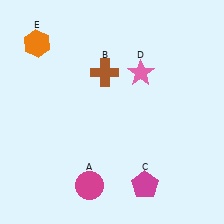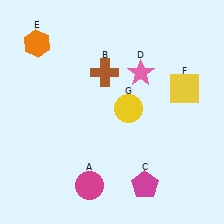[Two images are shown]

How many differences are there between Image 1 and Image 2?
There are 2 differences between the two images.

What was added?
A yellow square (F), a yellow circle (G) were added in Image 2.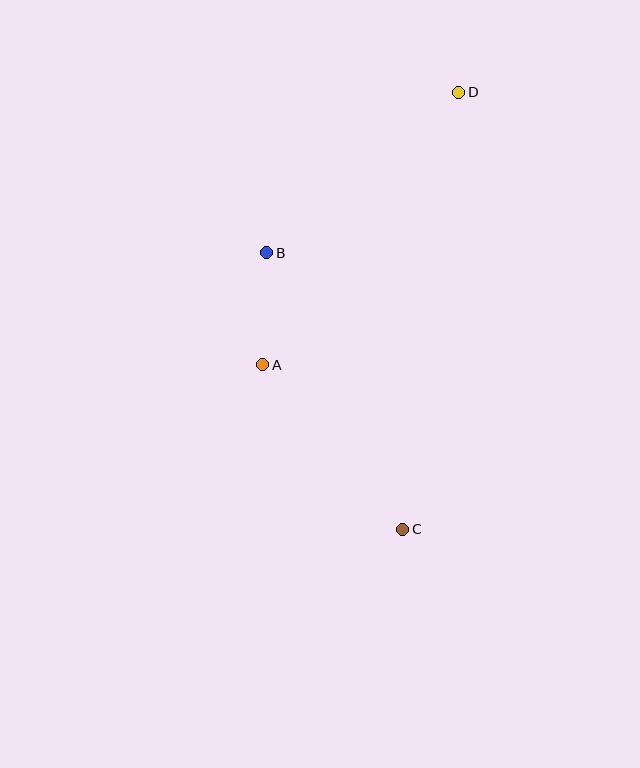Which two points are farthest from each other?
Points C and D are farthest from each other.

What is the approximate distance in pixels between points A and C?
The distance between A and C is approximately 216 pixels.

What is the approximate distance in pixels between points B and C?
The distance between B and C is approximately 308 pixels.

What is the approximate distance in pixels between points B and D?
The distance between B and D is approximately 250 pixels.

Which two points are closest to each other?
Points A and B are closest to each other.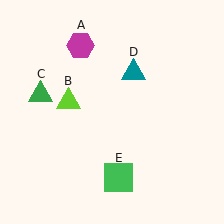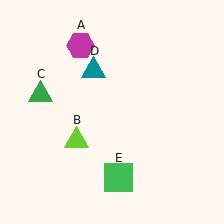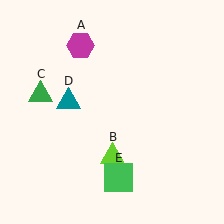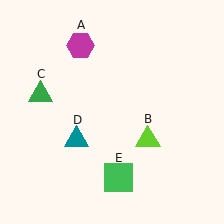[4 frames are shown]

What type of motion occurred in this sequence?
The lime triangle (object B), teal triangle (object D) rotated counterclockwise around the center of the scene.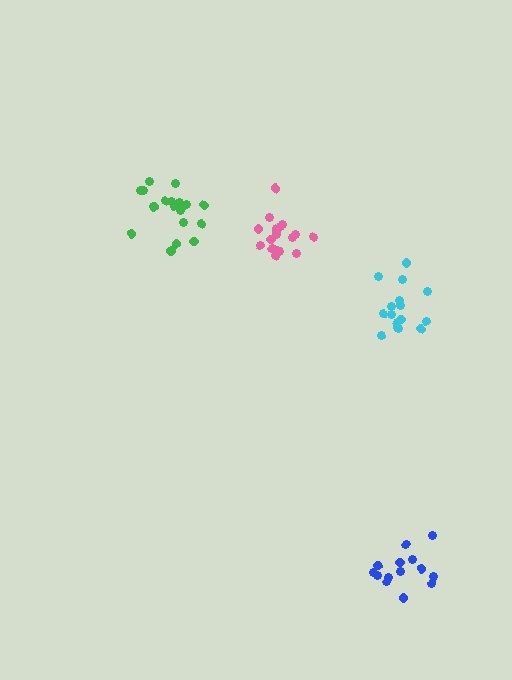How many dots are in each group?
Group 1: 19 dots, Group 2: 16 dots, Group 3: 19 dots, Group 4: 14 dots (68 total).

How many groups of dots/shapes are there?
There are 4 groups.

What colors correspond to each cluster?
The clusters are colored: green, cyan, pink, blue.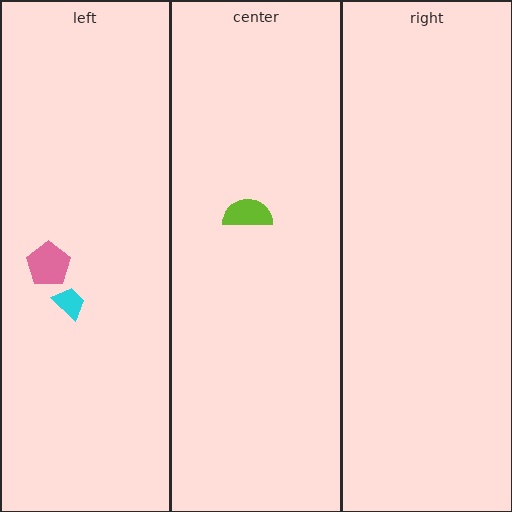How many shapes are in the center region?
1.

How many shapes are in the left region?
2.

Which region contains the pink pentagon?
The left region.